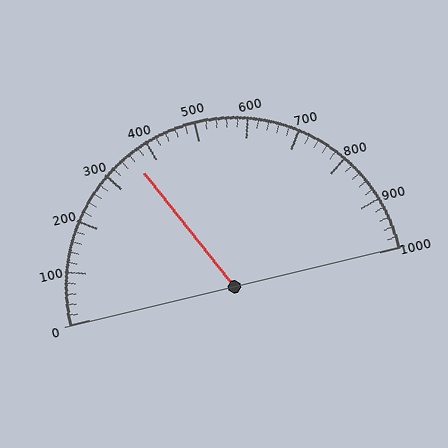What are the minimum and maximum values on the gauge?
The gauge ranges from 0 to 1000.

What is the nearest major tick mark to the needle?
The nearest major tick mark is 400.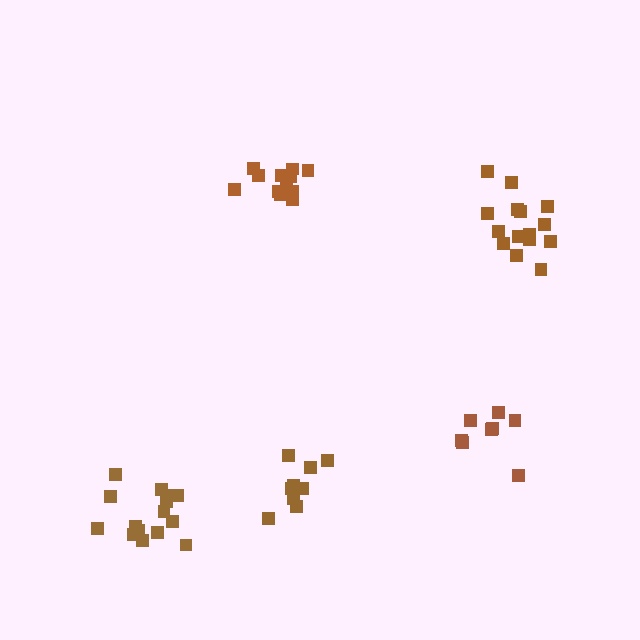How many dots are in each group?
Group 1: 12 dots, Group 2: 9 dots, Group 3: 15 dots, Group 4: 9 dots, Group 5: 15 dots (60 total).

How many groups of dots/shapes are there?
There are 5 groups.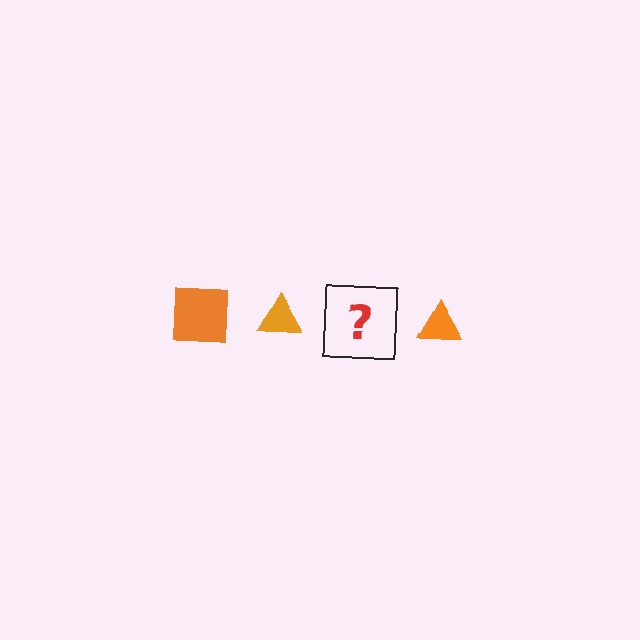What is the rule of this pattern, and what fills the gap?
The rule is that the pattern cycles through square, triangle shapes in orange. The gap should be filled with an orange square.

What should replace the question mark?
The question mark should be replaced with an orange square.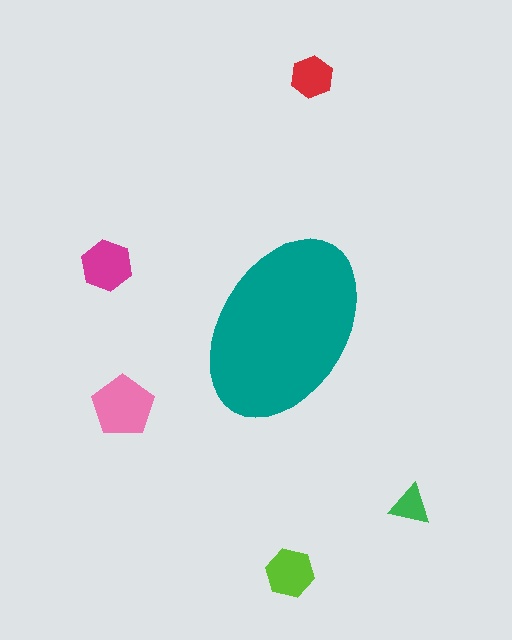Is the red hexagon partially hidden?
No, the red hexagon is fully visible.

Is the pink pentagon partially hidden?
No, the pink pentagon is fully visible.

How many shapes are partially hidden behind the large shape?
0 shapes are partially hidden.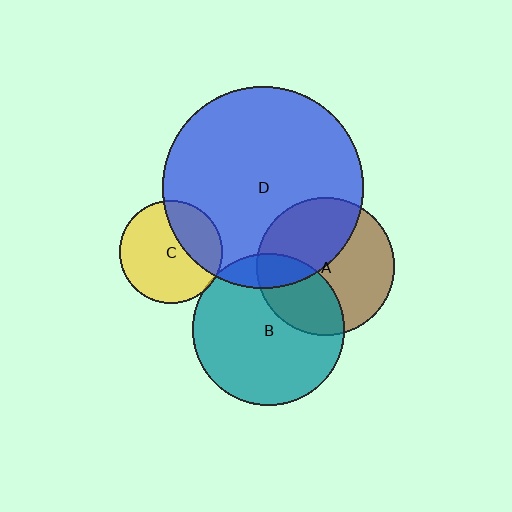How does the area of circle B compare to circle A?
Approximately 1.2 times.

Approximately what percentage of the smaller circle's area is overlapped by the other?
Approximately 15%.